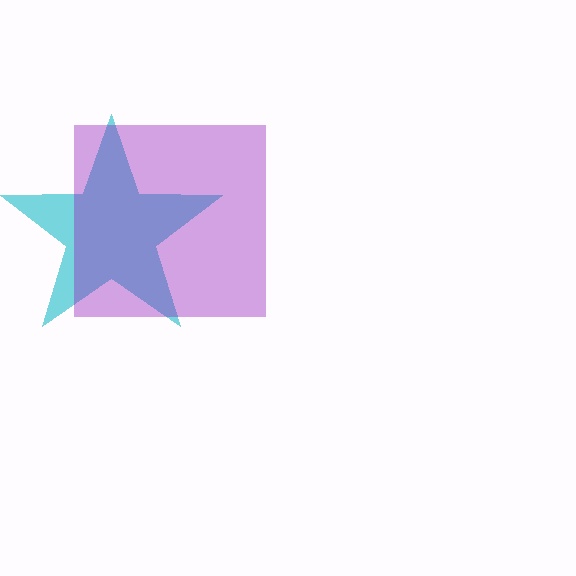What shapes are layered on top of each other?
The layered shapes are: a cyan star, a purple square.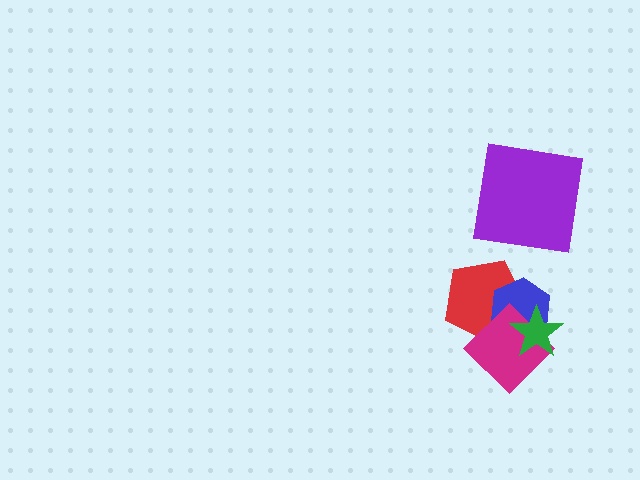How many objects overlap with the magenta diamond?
3 objects overlap with the magenta diamond.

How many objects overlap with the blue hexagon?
3 objects overlap with the blue hexagon.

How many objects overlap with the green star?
3 objects overlap with the green star.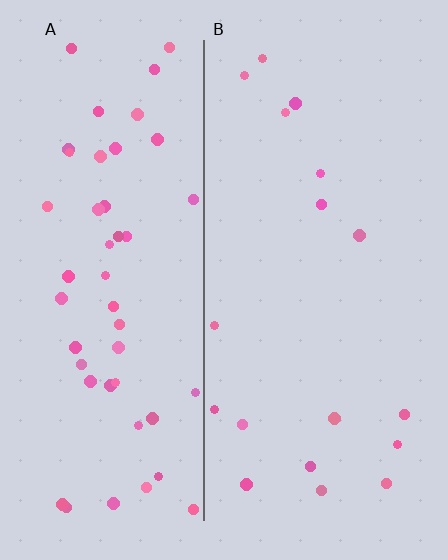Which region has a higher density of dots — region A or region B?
A (the left).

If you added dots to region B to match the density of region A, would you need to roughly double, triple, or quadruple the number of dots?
Approximately triple.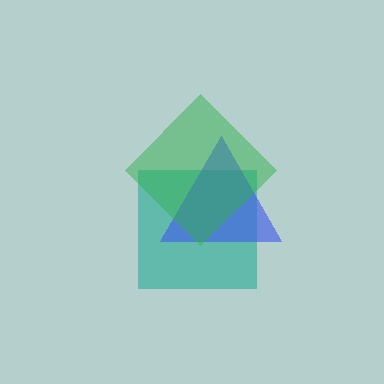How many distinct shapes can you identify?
There are 3 distinct shapes: a teal square, a blue triangle, a green diamond.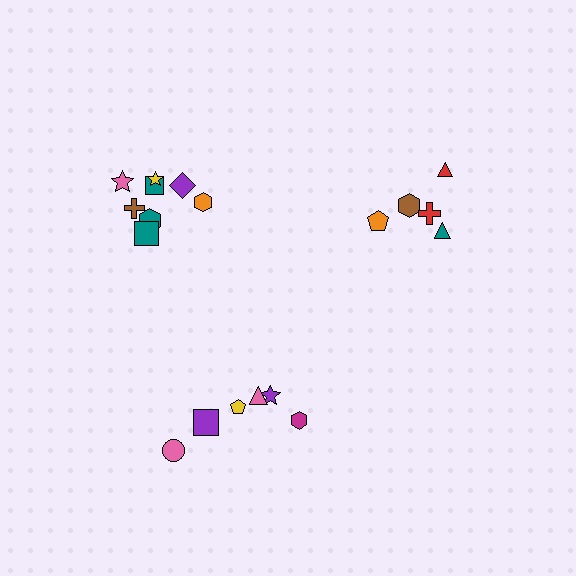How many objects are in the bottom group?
There are 6 objects.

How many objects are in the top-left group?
There are 8 objects.